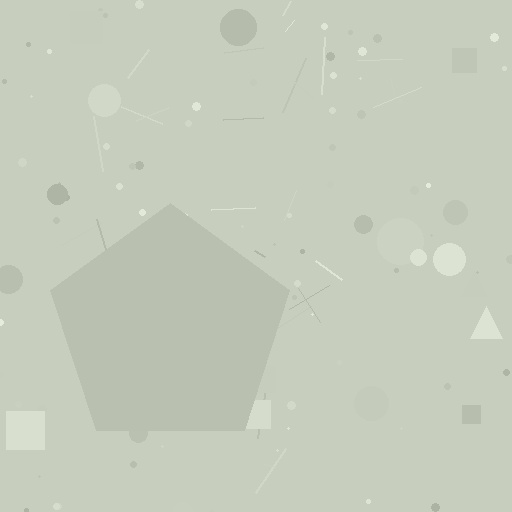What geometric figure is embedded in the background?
A pentagon is embedded in the background.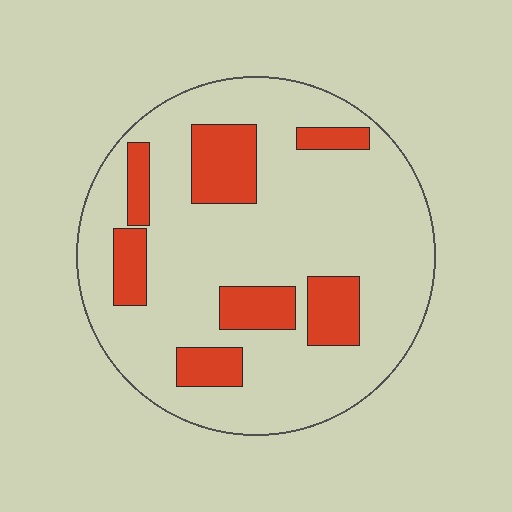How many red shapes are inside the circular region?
7.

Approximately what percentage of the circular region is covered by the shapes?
Approximately 20%.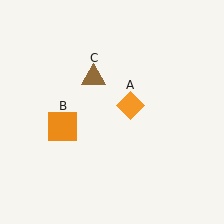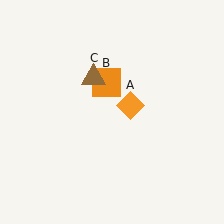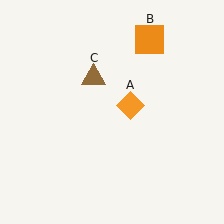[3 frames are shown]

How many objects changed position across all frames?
1 object changed position: orange square (object B).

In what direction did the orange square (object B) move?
The orange square (object B) moved up and to the right.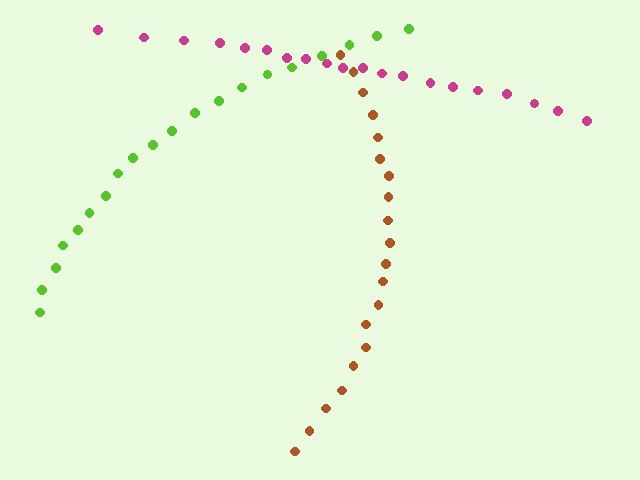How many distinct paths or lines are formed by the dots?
There are 3 distinct paths.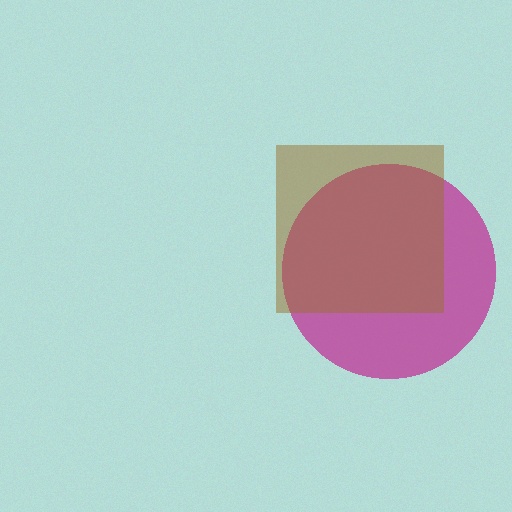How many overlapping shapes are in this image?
There are 2 overlapping shapes in the image.